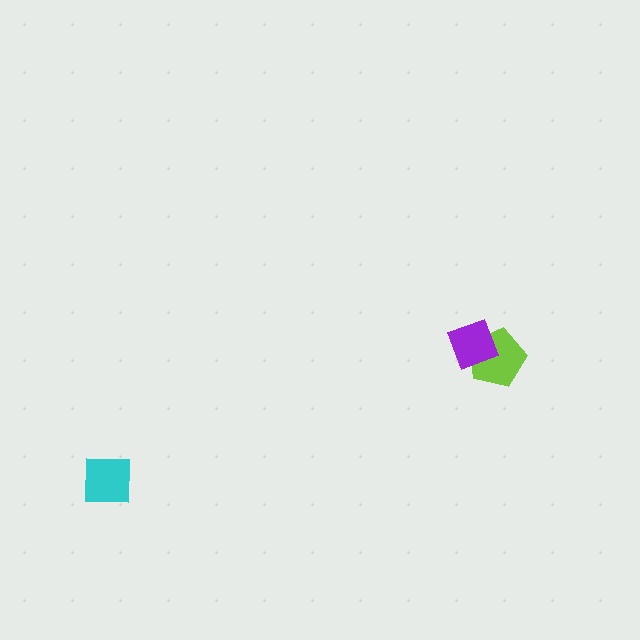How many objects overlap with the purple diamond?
1 object overlaps with the purple diamond.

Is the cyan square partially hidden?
No, no other shape covers it.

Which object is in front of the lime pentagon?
The purple diamond is in front of the lime pentagon.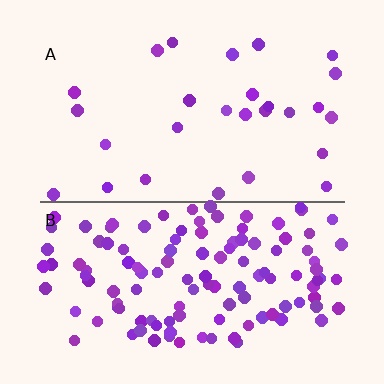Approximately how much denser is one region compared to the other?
Approximately 4.5× — region B over region A.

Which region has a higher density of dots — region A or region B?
B (the bottom).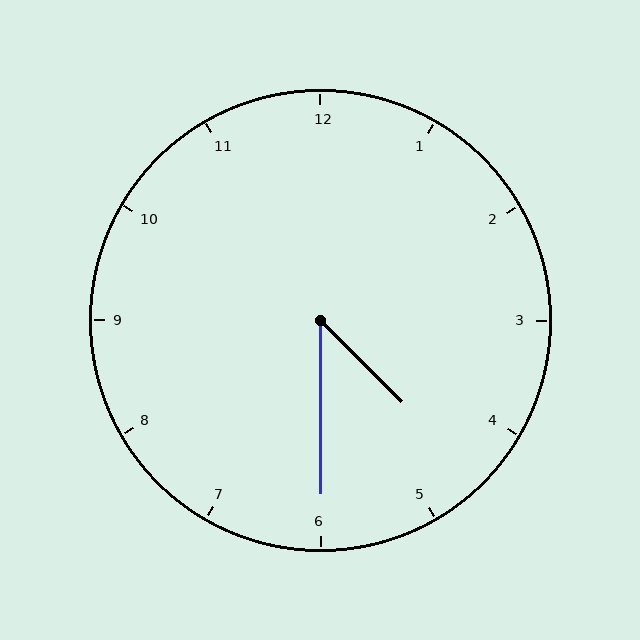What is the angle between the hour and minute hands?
Approximately 45 degrees.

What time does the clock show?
4:30.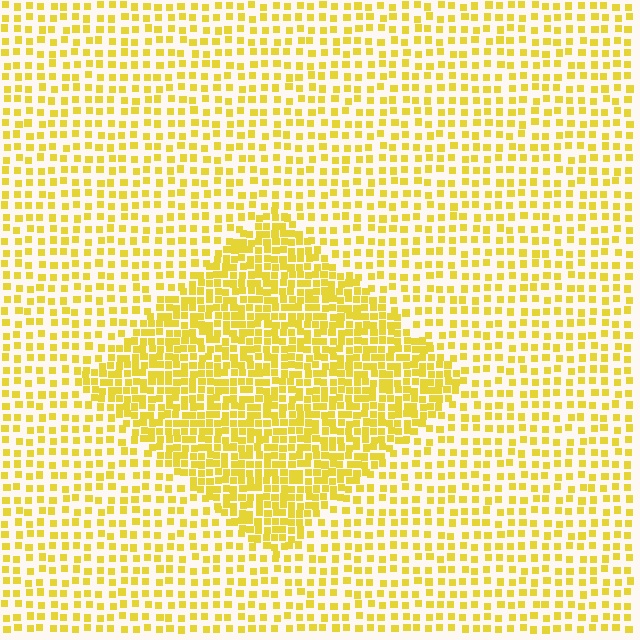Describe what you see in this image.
The image contains small yellow elements arranged at two different densities. A diamond-shaped region is visible where the elements are more densely packed than the surrounding area.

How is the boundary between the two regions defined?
The boundary is defined by a change in element density (approximately 2.0x ratio). All elements are the same color, size, and shape.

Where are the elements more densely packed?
The elements are more densely packed inside the diamond boundary.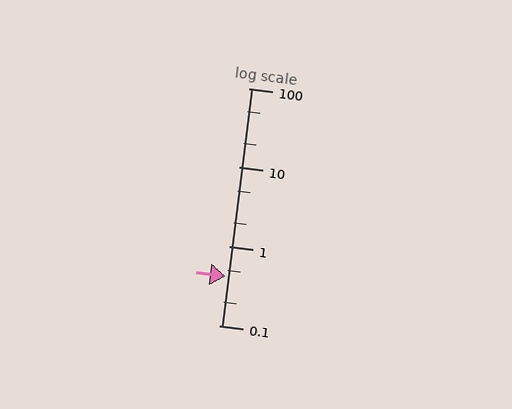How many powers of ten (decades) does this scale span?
The scale spans 3 decades, from 0.1 to 100.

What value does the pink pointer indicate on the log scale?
The pointer indicates approximately 0.42.